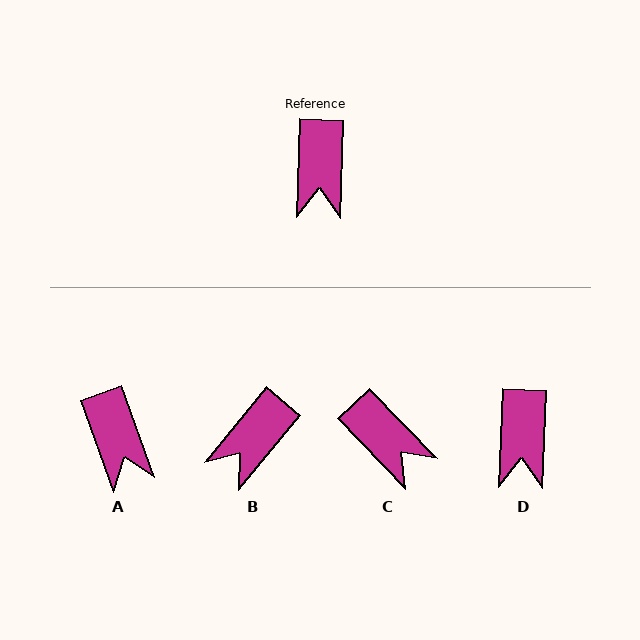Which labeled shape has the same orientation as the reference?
D.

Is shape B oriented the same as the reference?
No, it is off by about 38 degrees.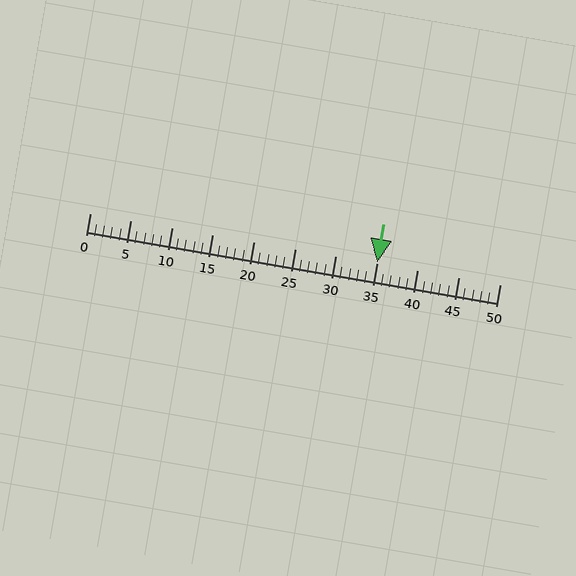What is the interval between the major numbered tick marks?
The major tick marks are spaced 5 units apart.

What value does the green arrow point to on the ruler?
The green arrow points to approximately 35.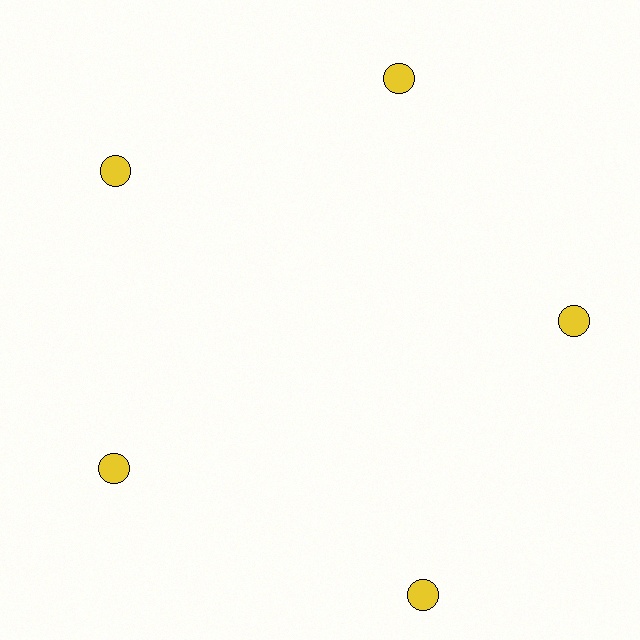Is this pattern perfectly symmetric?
No. The 5 yellow circles are arranged in a ring, but one element near the 5 o'clock position is pushed outward from the center, breaking the 5-fold rotational symmetry.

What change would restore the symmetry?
The symmetry would be restored by moving it inward, back onto the ring so that all 5 circles sit at equal angles and equal distance from the center.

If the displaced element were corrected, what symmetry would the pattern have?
It would have 5-fold rotational symmetry — the pattern would map onto itself every 72 degrees.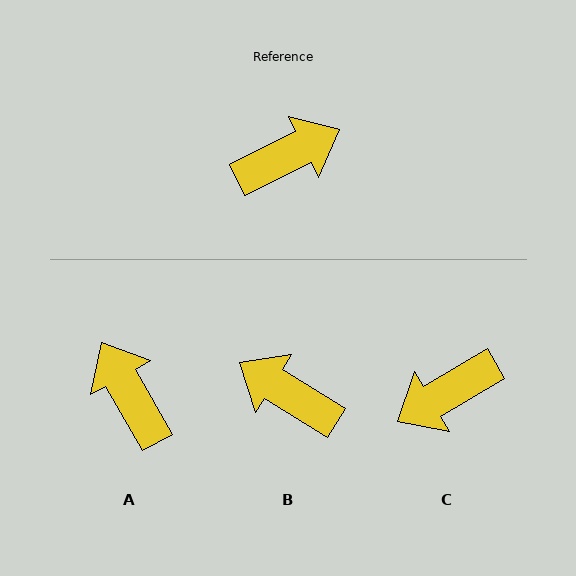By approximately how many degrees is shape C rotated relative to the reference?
Approximately 176 degrees clockwise.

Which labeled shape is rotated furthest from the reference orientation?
C, about 176 degrees away.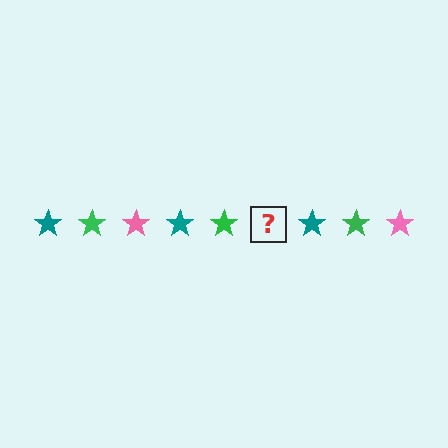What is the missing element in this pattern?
The missing element is a pink star.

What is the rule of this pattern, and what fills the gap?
The rule is that the pattern cycles through teal, green, pink stars. The gap should be filled with a pink star.